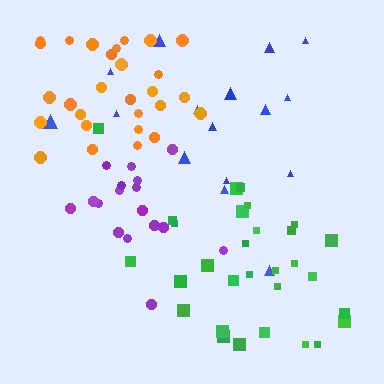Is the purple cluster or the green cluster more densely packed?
Purple.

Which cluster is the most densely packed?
Orange.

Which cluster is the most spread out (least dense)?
Blue.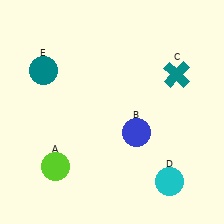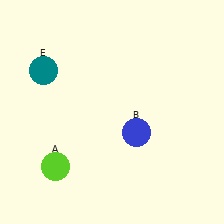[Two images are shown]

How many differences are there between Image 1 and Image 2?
There are 2 differences between the two images.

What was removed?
The teal cross (C), the cyan circle (D) were removed in Image 2.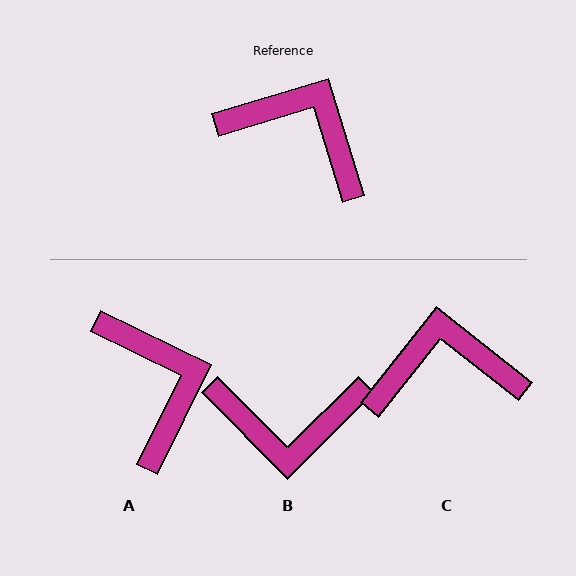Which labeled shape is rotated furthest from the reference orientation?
B, about 152 degrees away.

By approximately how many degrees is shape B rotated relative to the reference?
Approximately 152 degrees clockwise.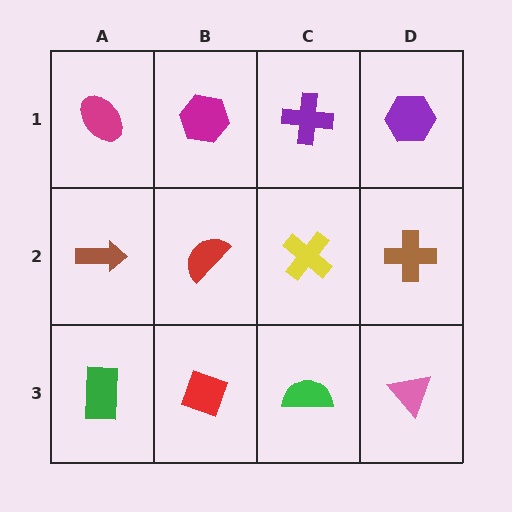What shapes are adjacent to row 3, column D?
A brown cross (row 2, column D), a green semicircle (row 3, column C).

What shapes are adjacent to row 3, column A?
A brown arrow (row 2, column A), a red diamond (row 3, column B).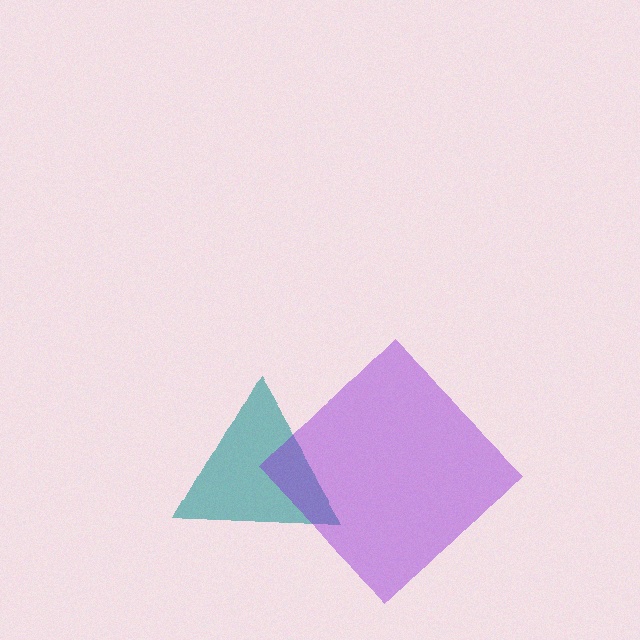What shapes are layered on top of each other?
The layered shapes are: a teal triangle, a purple diamond.